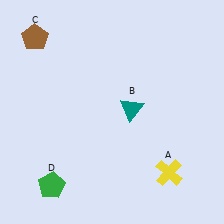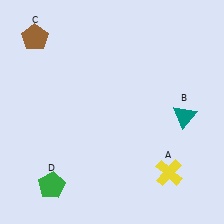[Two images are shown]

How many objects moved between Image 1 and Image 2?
1 object moved between the two images.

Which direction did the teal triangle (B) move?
The teal triangle (B) moved right.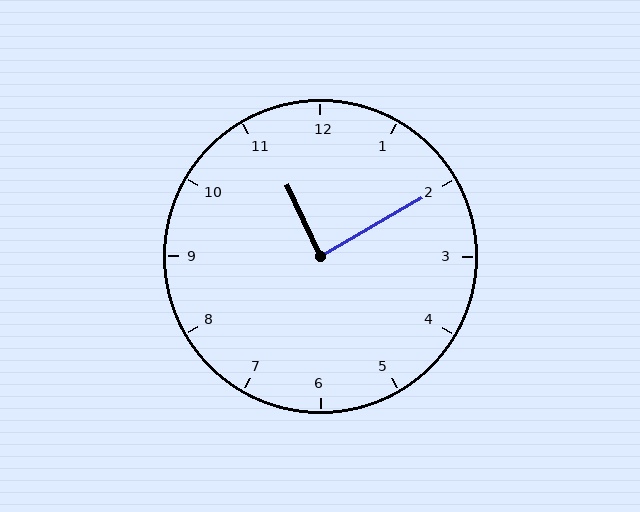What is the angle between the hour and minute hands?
Approximately 85 degrees.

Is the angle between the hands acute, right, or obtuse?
It is right.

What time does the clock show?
11:10.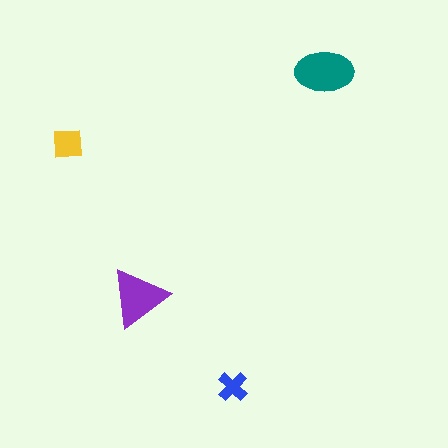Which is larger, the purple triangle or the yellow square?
The purple triangle.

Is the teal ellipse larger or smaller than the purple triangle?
Larger.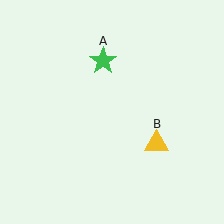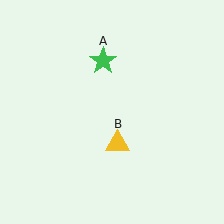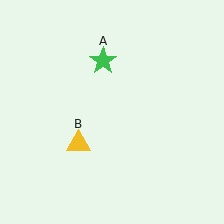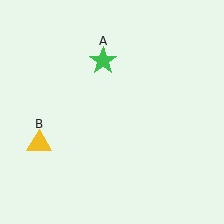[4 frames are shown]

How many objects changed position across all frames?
1 object changed position: yellow triangle (object B).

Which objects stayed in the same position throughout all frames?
Green star (object A) remained stationary.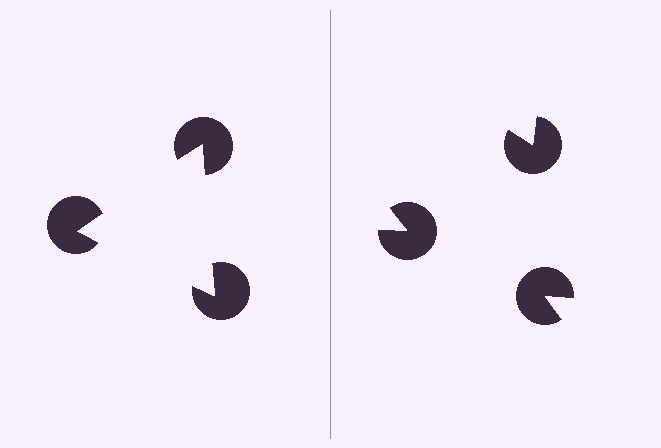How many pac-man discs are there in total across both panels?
6 — 3 on each side.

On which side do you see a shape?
An illusory triangle appears on the left side. On the right side the wedge cuts are rotated, so no coherent shape forms.